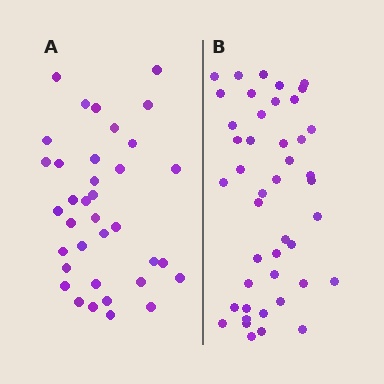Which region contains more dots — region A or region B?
Region B (the right region) has more dots.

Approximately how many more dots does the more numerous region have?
Region B has roughly 8 or so more dots than region A.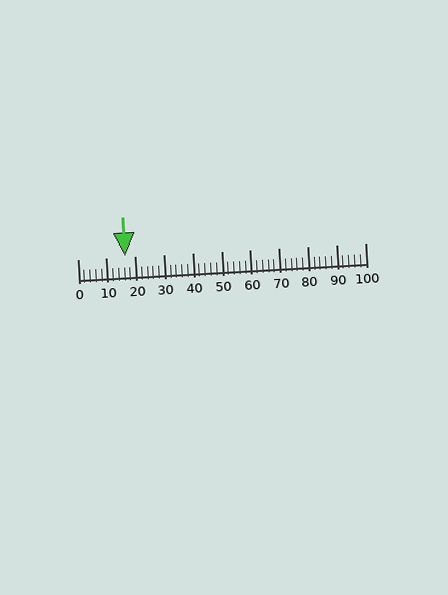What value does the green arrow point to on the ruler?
The green arrow points to approximately 17.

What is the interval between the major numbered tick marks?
The major tick marks are spaced 10 units apart.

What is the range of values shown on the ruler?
The ruler shows values from 0 to 100.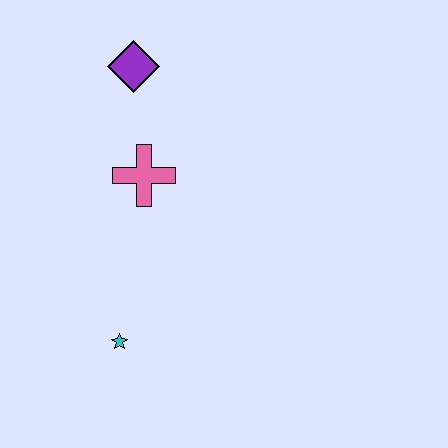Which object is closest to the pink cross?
The purple diamond is closest to the pink cross.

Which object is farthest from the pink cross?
The cyan star is farthest from the pink cross.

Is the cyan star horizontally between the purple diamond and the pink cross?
No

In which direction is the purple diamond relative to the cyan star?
The purple diamond is above the cyan star.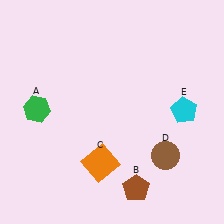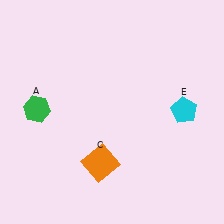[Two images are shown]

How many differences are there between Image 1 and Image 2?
There are 2 differences between the two images.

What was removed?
The brown circle (D), the brown pentagon (B) were removed in Image 2.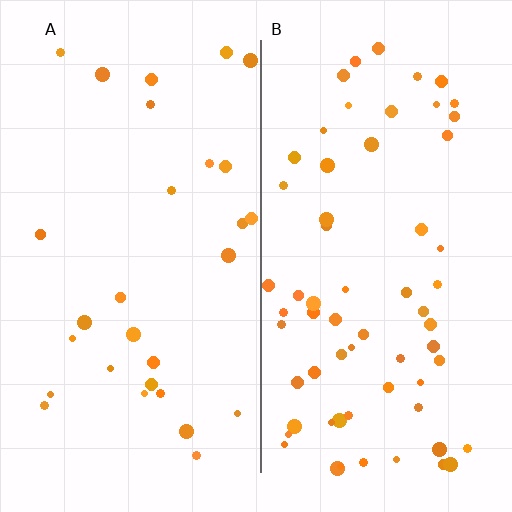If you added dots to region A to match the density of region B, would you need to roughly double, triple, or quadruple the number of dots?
Approximately double.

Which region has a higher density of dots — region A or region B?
B (the right).